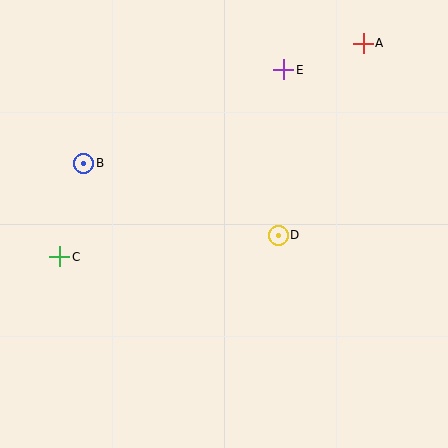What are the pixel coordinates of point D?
Point D is at (278, 235).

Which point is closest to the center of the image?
Point D at (278, 235) is closest to the center.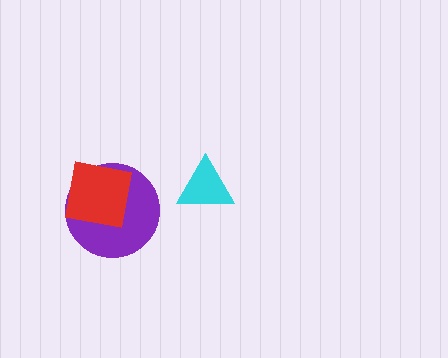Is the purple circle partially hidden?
Yes, it is partially covered by another shape.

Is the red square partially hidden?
No, no other shape covers it.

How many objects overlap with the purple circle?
1 object overlaps with the purple circle.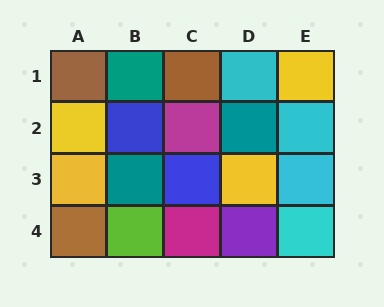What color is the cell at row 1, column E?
Yellow.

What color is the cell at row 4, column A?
Brown.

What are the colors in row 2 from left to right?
Yellow, blue, magenta, teal, cyan.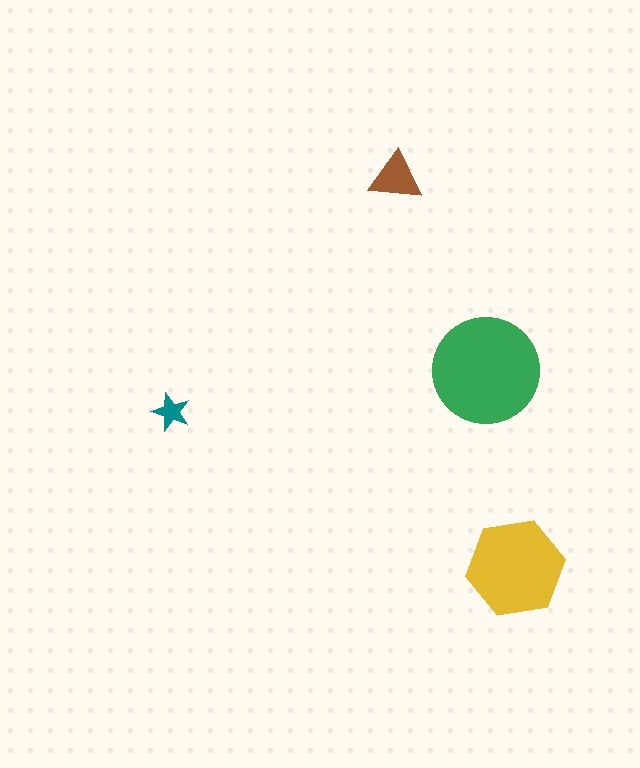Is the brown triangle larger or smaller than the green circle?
Smaller.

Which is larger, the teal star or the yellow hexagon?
The yellow hexagon.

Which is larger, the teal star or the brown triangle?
The brown triangle.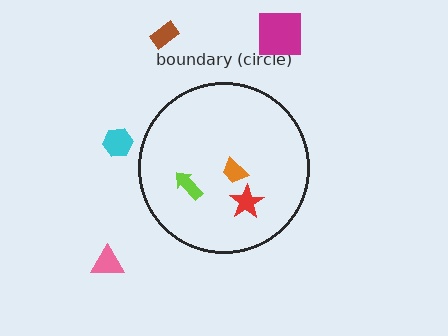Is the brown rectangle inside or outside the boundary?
Outside.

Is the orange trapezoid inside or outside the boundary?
Inside.